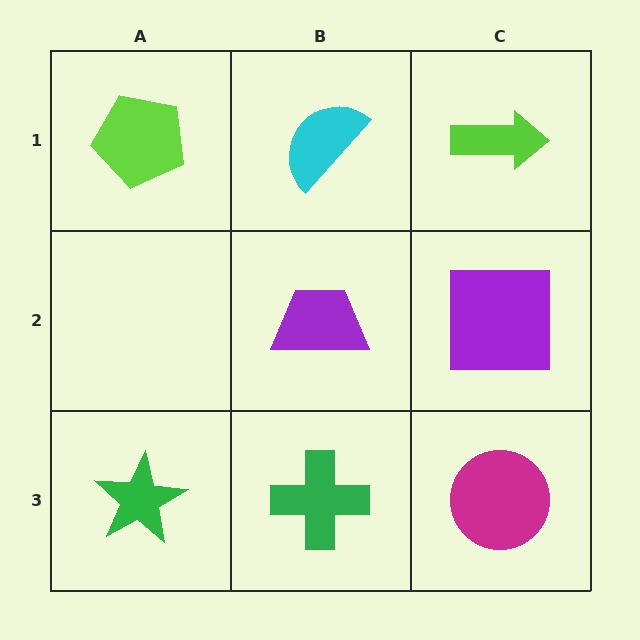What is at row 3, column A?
A green star.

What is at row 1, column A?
A lime pentagon.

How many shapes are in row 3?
3 shapes.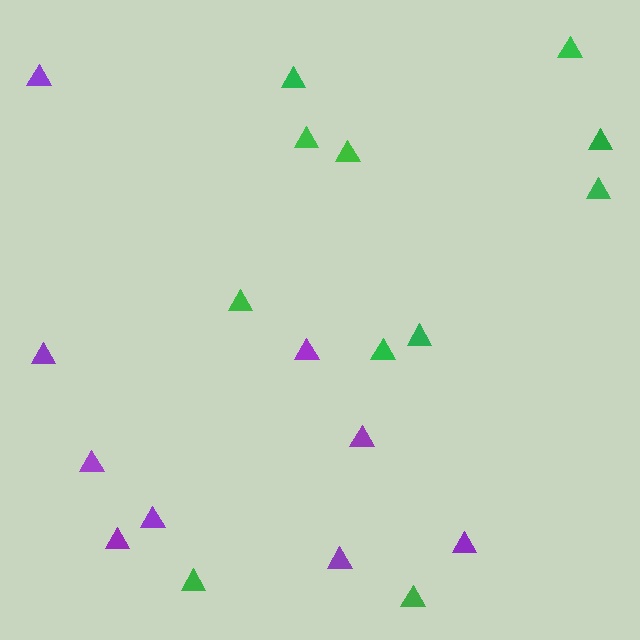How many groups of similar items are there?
There are 2 groups: one group of purple triangles (9) and one group of green triangles (11).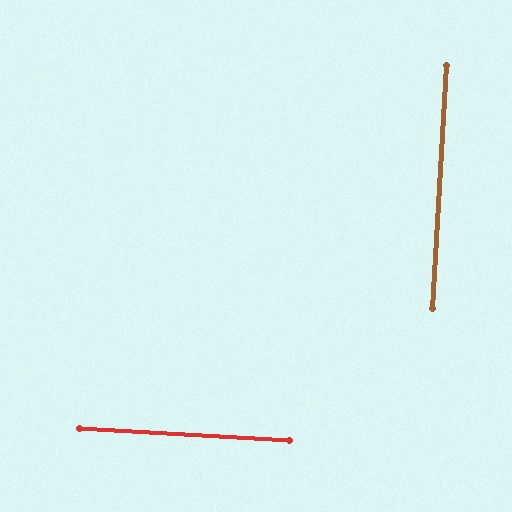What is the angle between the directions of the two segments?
Approximately 90 degrees.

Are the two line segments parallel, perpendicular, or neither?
Perpendicular — they meet at approximately 90°.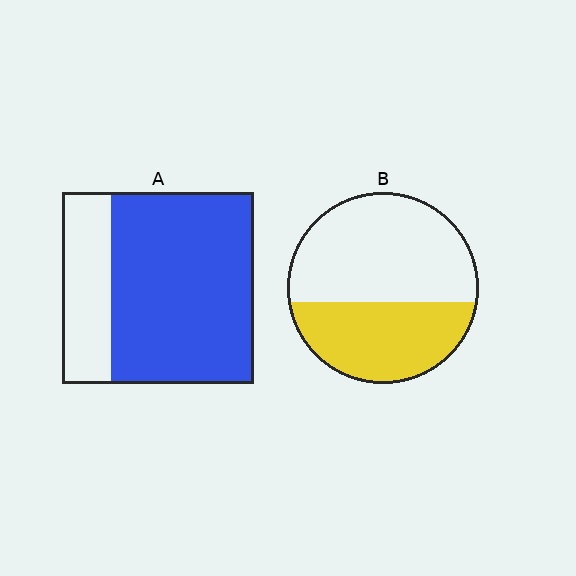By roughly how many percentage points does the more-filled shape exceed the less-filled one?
By roughly 35 percentage points (A over B).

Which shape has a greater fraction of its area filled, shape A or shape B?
Shape A.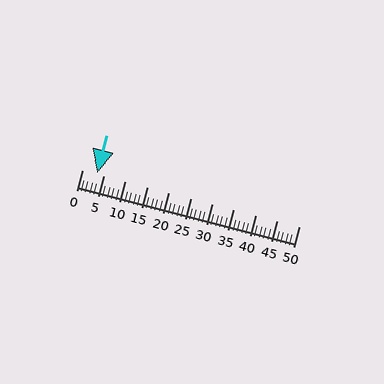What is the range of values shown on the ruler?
The ruler shows values from 0 to 50.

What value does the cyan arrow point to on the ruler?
The cyan arrow points to approximately 3.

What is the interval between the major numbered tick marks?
The major tick marks are spaced 5 units apart.